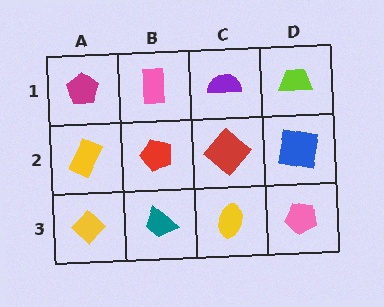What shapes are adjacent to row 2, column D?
A lime trapezoid (row 1, column D), a pink pentagon (row 3, column D), a red diamond (row 2, column C).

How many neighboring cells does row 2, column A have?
3.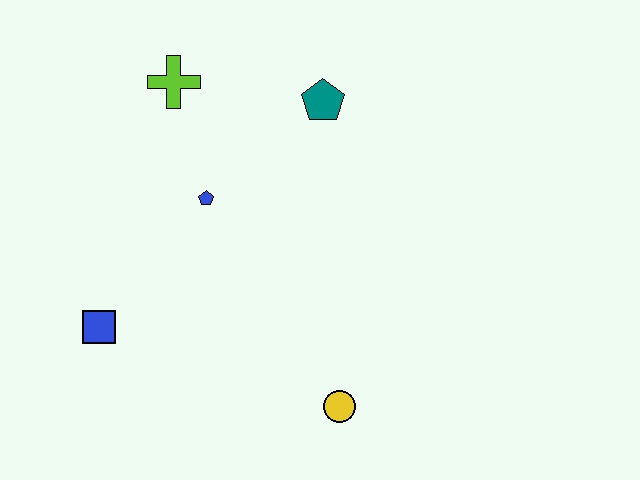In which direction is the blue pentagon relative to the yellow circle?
The blue pentagon is above the yellow circle.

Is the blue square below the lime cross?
Yes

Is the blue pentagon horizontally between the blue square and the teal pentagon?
Yes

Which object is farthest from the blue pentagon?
The yellow circle is farthest from the blue pentagon.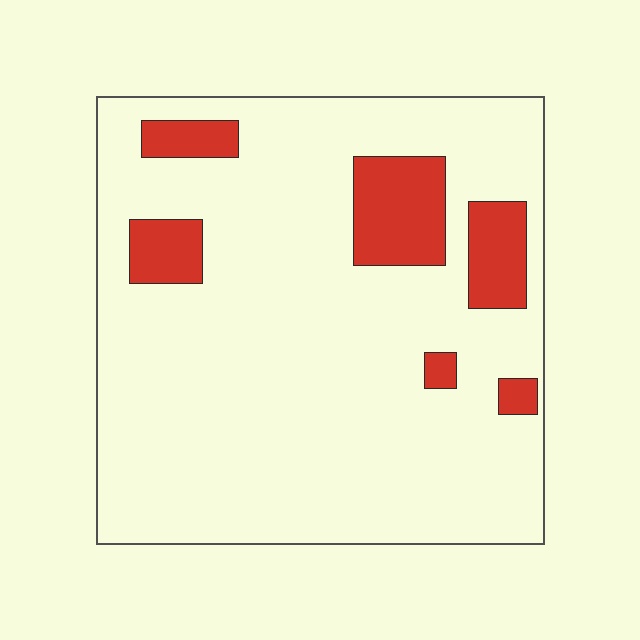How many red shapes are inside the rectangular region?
6.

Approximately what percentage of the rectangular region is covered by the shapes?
Approximately 15%.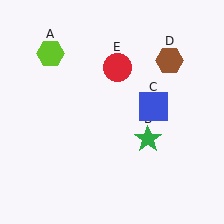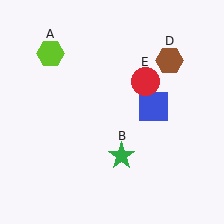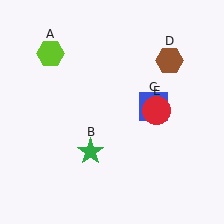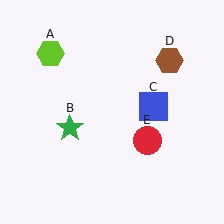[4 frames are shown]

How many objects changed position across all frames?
2 objects changed position: green star (object B), red circle (object E).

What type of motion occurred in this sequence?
The green star (object B), red circle (object E) rotated clockwise around the center of the scene.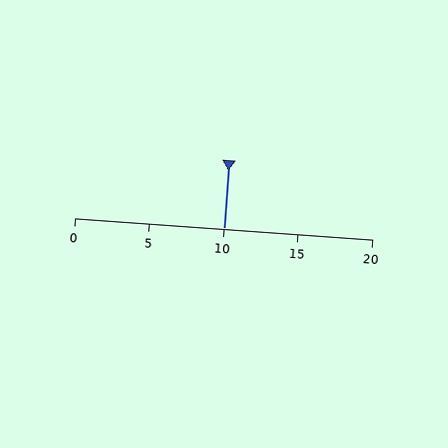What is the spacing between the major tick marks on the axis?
The major ticks are spaced 5 apart.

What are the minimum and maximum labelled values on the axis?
The axis runs from 0 to 20.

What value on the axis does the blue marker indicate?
The marker indicates approximately 10.